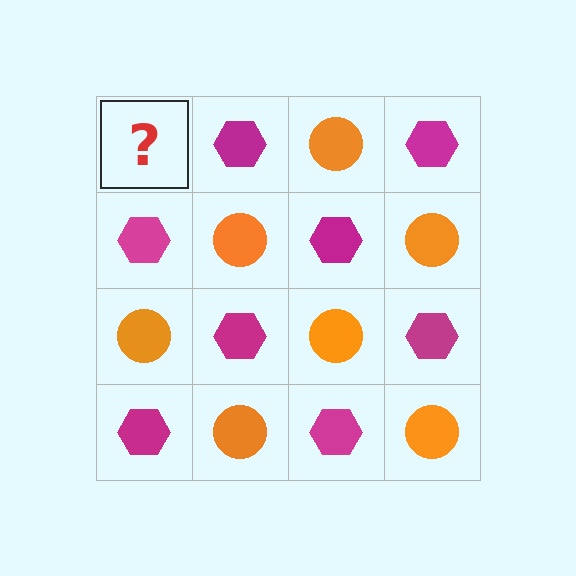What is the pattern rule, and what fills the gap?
The rule is that it alternates orange circle and magenta hexagon in a checkerboard pattern. The gap should be filled with an orange circle.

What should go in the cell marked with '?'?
The missing cell should contain an orange circle.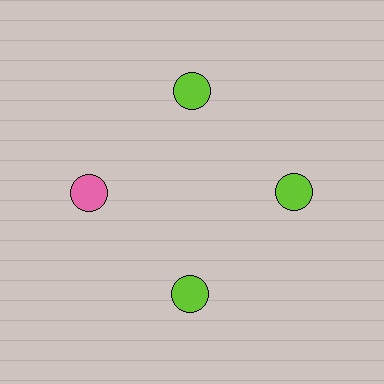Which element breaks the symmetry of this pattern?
The pink circle at roughly the 9 o'clock position breaks the symmetry. All other shapes are lime circles.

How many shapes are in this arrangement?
There are 4 shapes arranged in a ring pattern.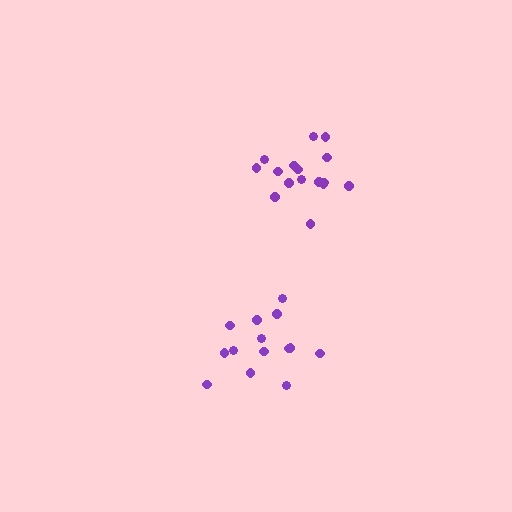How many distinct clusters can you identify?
There are 2 distinct clusters.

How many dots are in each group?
Group 1: 16 dots, Group 2: 14 dots (30 total).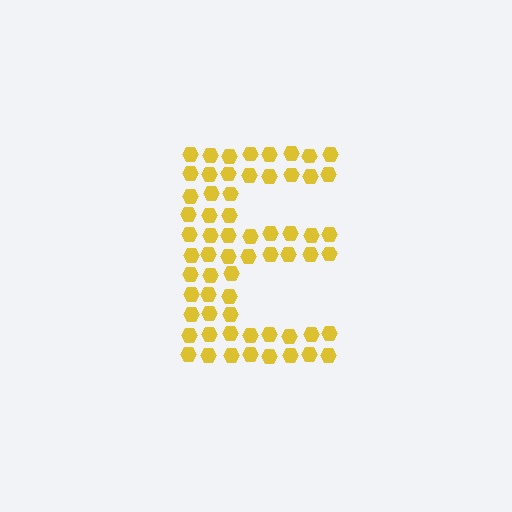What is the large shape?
The large shape is the letter E.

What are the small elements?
The small elements are hexagons.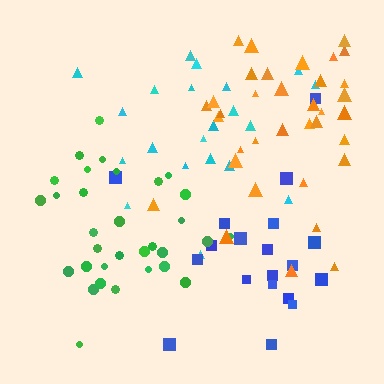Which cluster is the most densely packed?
Green.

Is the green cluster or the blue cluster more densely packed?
Green.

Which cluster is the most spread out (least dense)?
Blue.